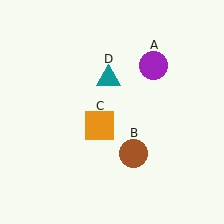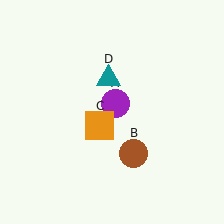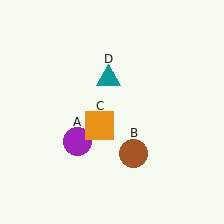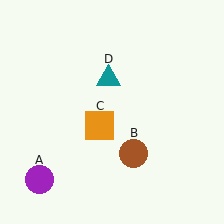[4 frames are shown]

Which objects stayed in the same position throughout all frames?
Brown circle (object B) and orange square (object C) and teal triangle (object D) remained stationary.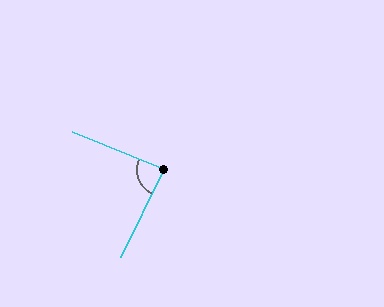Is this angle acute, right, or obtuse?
It is approximately a right angle.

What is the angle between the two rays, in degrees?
Approximately 86 degrees.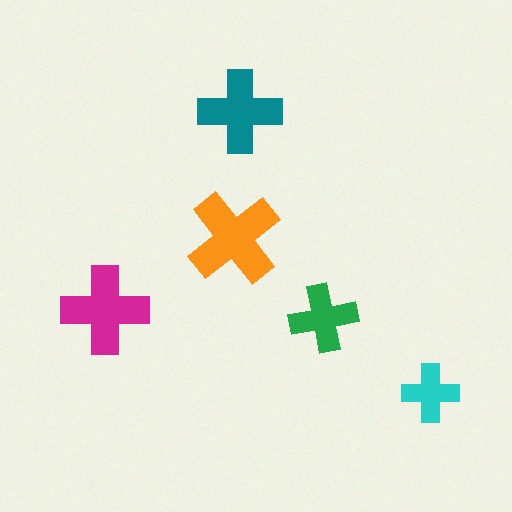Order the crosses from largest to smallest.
the orange one, the magenta one, the teal one, the green one, the cyan one.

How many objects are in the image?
There are 5 objects in the image.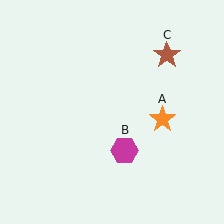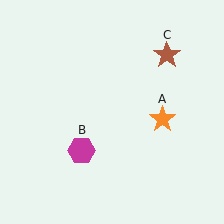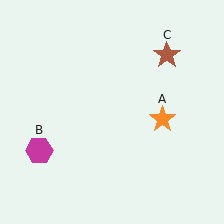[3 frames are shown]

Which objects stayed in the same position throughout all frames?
Orange star (object A) and brown star (object C) remained stationary.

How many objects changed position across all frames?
1 object changed position: magenta hexagon (object B).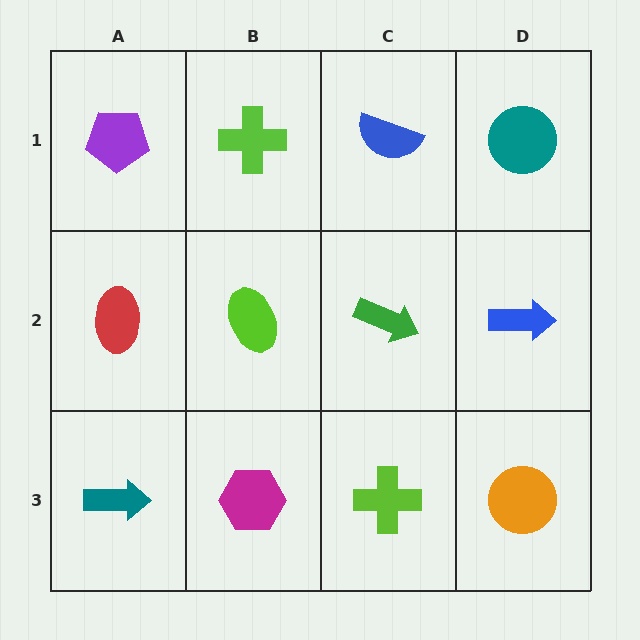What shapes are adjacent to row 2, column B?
A lime cross (row 1, column B), a magenta hexagon (row 3, column B), a red ellipse (row 2, column A), a green arrow (row 2, column C).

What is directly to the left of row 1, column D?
A blue semicircle.